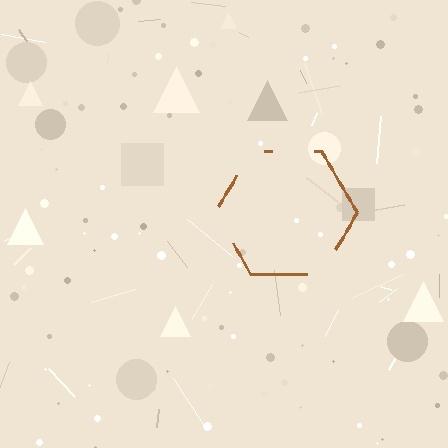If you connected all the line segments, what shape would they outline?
They would outline a hexagon.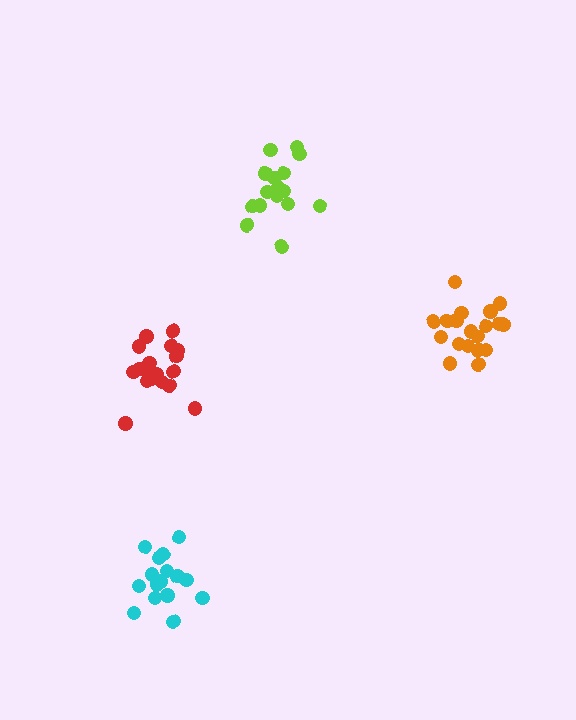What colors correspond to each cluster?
The clusters are colored: orange, red, lime, cyan.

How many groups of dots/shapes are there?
There are 4 groups.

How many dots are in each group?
Group 1: 20 dots, Group 2: 18 dots, Group 3: 17 dots, Group 4: 16 dots (71 total).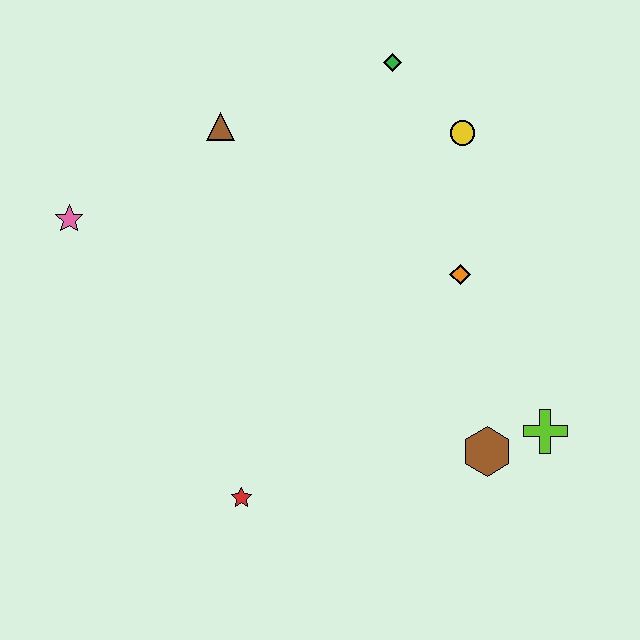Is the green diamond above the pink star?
Yes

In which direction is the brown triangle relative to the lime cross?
The brown triangle is to the left of the lime cross.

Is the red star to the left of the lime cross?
Yes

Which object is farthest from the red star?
The green diamond is farthest from the red star.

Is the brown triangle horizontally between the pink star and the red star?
Yes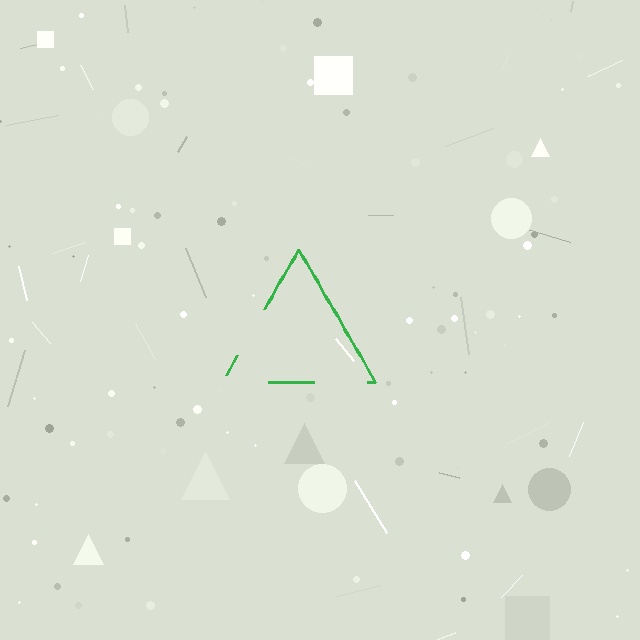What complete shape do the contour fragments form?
The contour fragments form a triangle.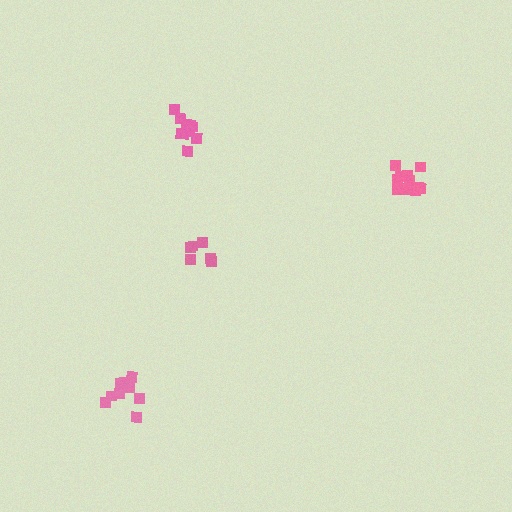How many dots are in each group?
Group 1: 10 dots, Group 2: 12 dots, Group 3: 6 dots, Group 4: 12 dots (40 total).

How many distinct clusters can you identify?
There are 4 distinct clusters.